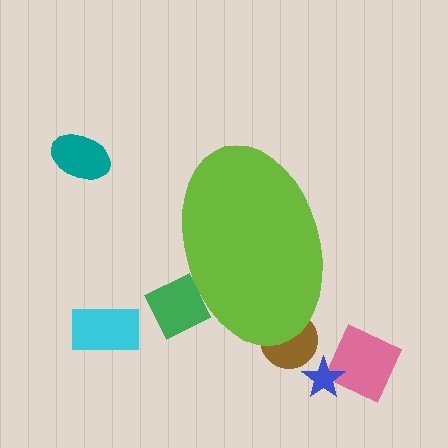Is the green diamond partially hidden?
Yes, the green diamond is partially hidden behind the lime ellipse.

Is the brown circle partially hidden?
Yes, the brown circle is partially hidden behind the lime ellipse.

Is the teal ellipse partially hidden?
No, the teal ellipse is fully visible.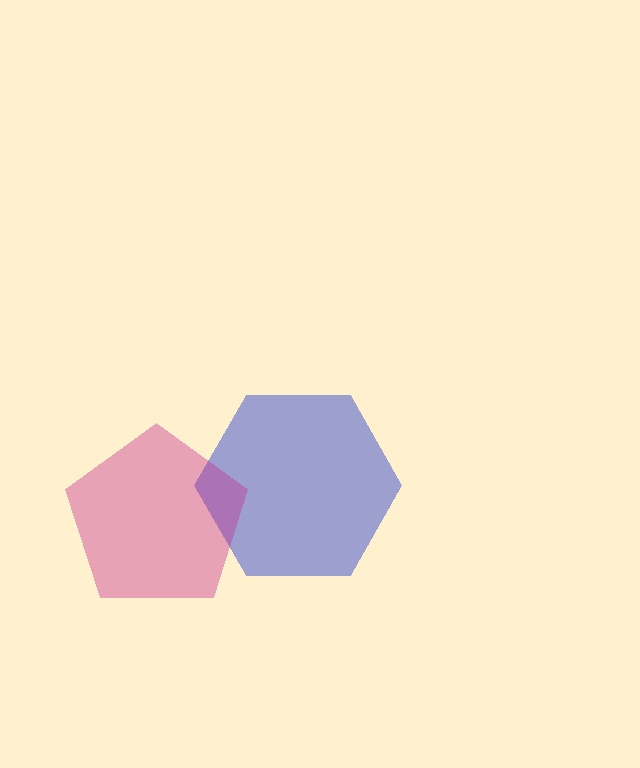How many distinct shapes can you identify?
There are 2 distinct shapes: a blue hexagon, a magenta pentagon.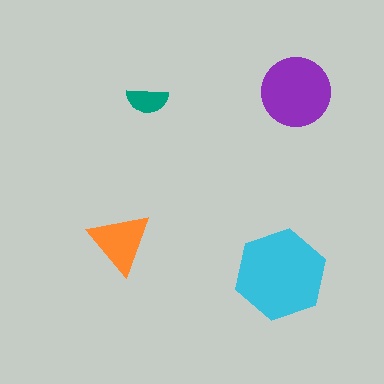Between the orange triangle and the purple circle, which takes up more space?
The purple circle.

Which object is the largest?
The cyan hexagon.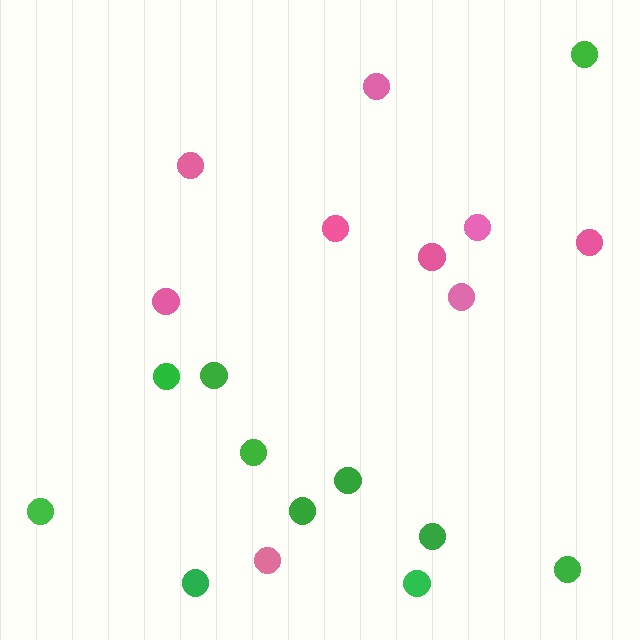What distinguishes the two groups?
There are 2 groups: one group of green circles (11) and one group of pink circles (9).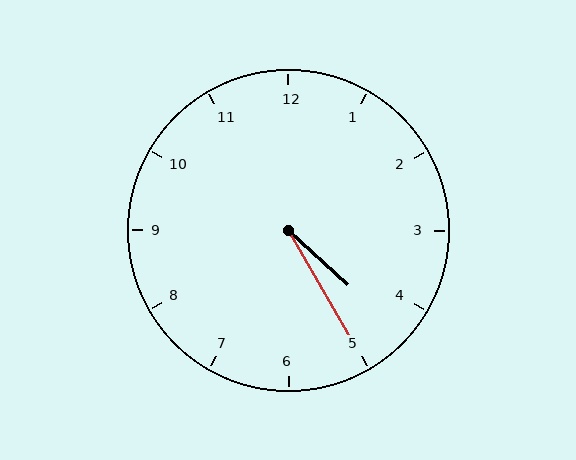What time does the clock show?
4:25.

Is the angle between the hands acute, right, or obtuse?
It is acute.